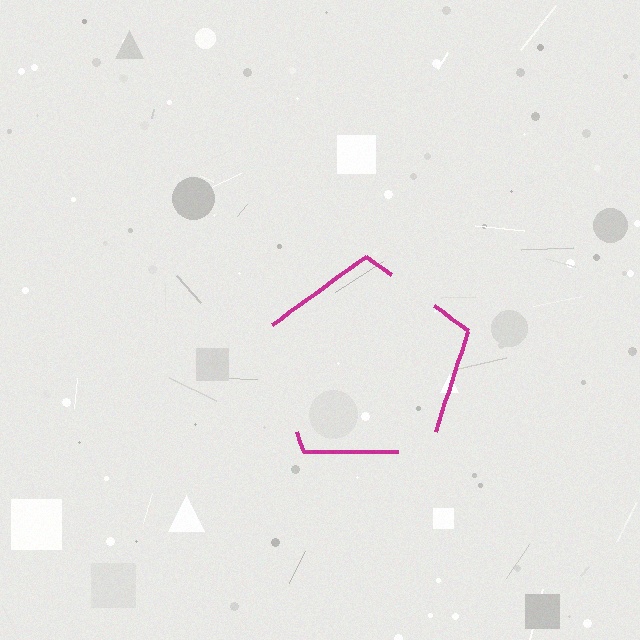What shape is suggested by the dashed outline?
The dashed outline suggests a pentagon.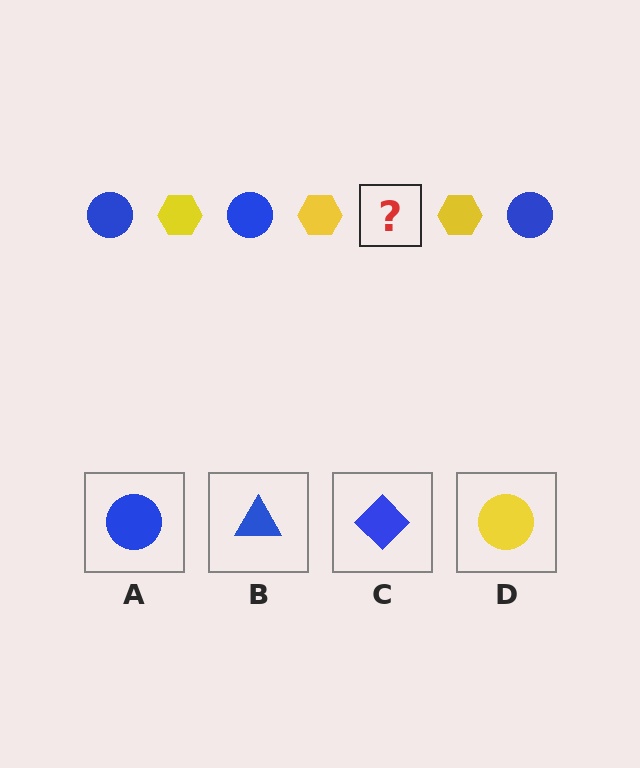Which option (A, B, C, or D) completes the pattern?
A.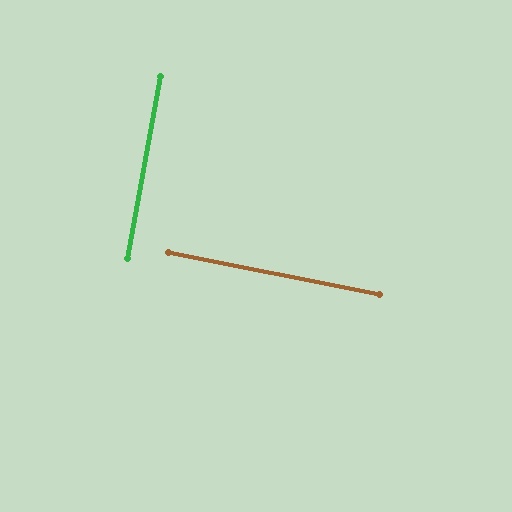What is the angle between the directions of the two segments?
Approximately 89 degrees.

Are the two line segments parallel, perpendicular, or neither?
Perpendicular — they meet at approximately 89°.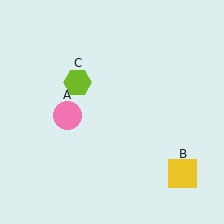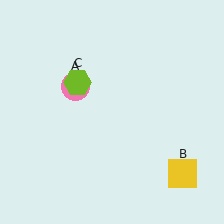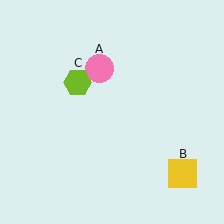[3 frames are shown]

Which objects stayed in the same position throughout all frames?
Yellow square (object B) and lime hexagon (object C) remained stationary.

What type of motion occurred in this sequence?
The pink circle (object A) rotated clockwise around the center of the scene.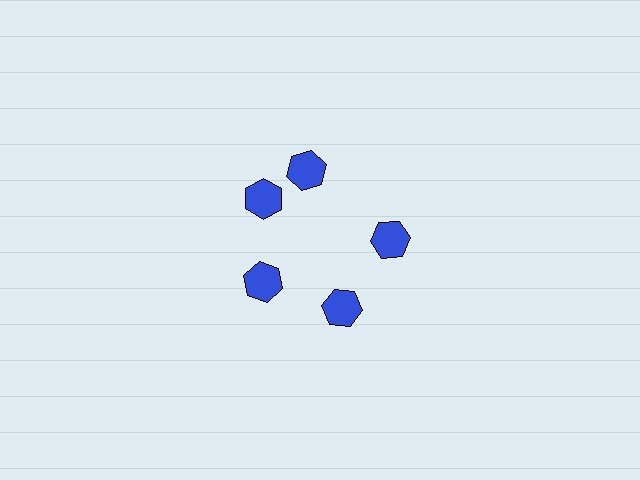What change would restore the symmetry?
The symmetry would be restored by rotating it back into even spacing with its neighbors so that all 5 hexagons sit at equal angles and equal distance from the center.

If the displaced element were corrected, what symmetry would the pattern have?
It would have 5-fold rotational symmetry — the pattern would map onto itself every 72 degrees.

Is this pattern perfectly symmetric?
No. The 5 blue hexagons are arranged in a ring, but one element near the 1 o'clock position is rotated out of alignment along the ring, breaking the 5-fold rotational symmetry.